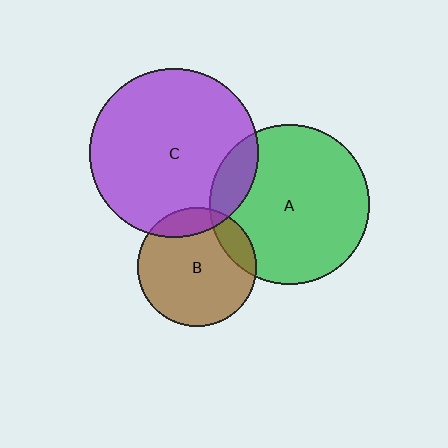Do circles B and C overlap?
Yes.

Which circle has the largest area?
Circle C (purple).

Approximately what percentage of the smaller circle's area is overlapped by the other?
Approximately 15%.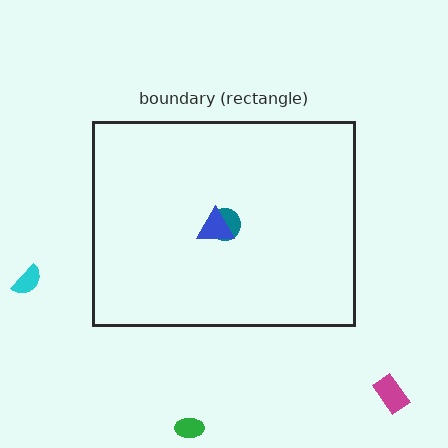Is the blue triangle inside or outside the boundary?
Inside.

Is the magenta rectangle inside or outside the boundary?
Outside.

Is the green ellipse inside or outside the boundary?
Outside.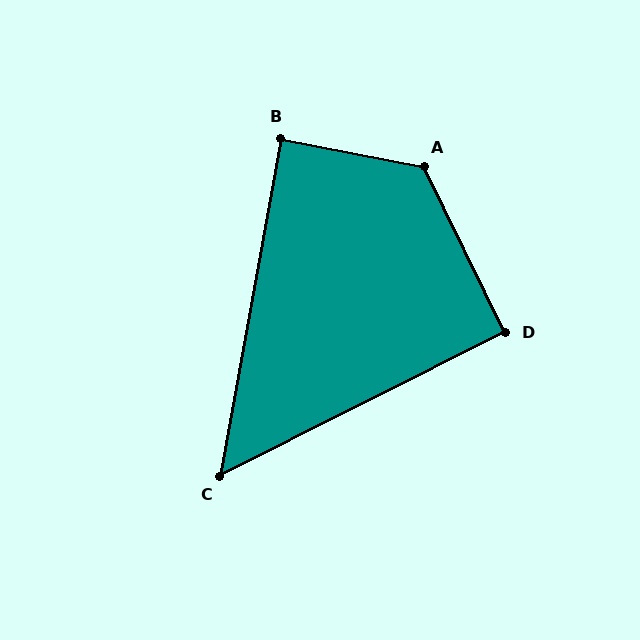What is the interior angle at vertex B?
Approximately 89 degrees (approximately right).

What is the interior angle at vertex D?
Approximately 91 degrees (approximately right).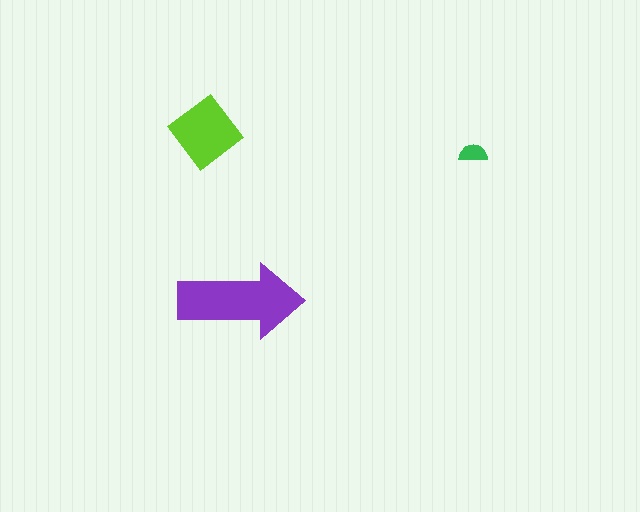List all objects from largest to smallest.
The purple arrow, the lime diamond, the green semicircle.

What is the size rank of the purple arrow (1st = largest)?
1st.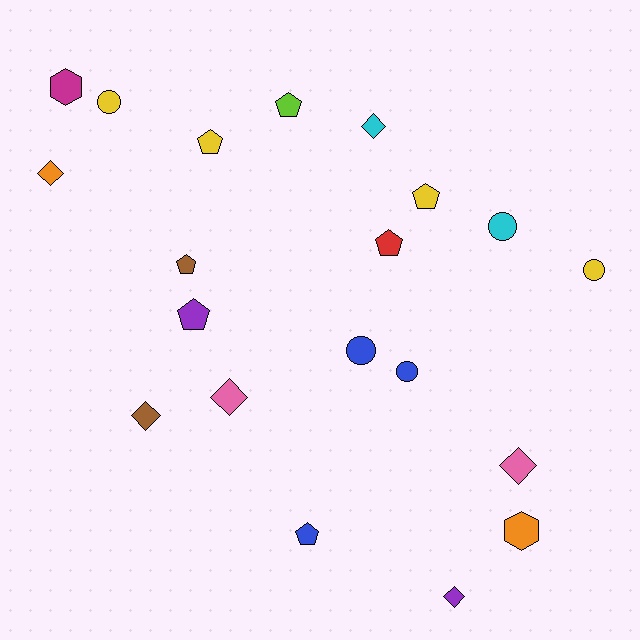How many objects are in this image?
There are 20 objects.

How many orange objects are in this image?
There are 2 orange objects.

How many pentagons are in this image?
There are 7 pentagons.